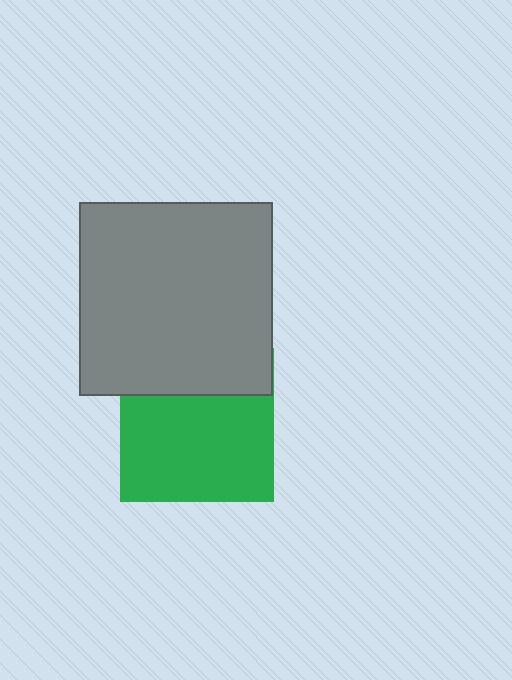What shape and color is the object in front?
The object in front is a gray square.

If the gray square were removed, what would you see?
You would see the complete green square.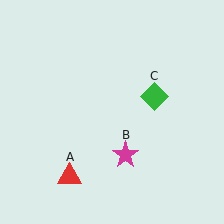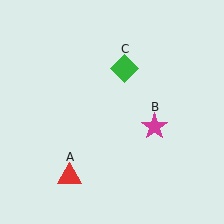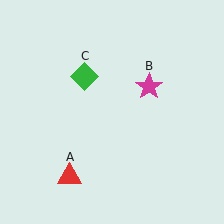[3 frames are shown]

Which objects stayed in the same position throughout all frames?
Red triangle (object A) remained stationary.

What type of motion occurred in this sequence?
The magenta star (object B), green diamond (object C) rotated counterclockwise around the center of the scene.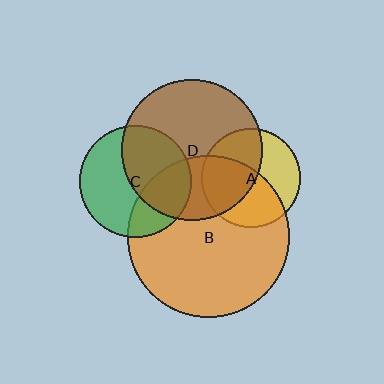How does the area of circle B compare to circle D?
Approximately 1.3 times.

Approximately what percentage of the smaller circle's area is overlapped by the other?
Approximately 50%.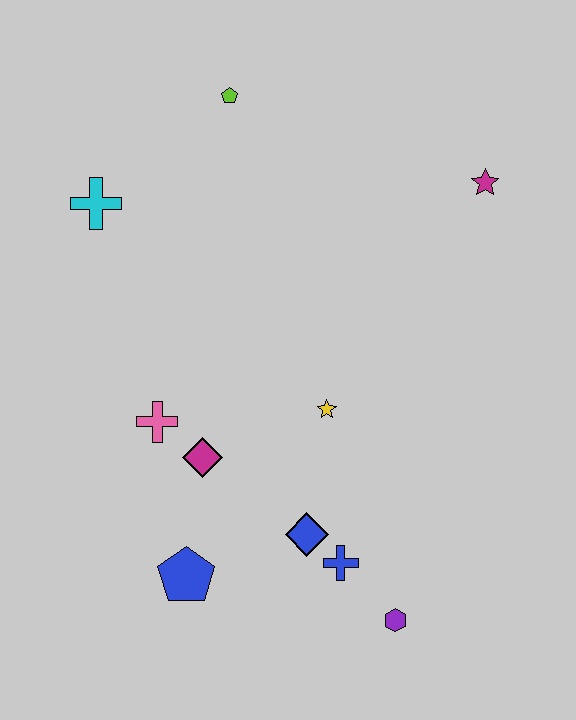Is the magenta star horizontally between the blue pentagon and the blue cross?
No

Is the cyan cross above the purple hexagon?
Yes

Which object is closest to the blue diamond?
The blue cross is closest to the blue diamond.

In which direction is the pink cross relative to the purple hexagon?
The pink cross is to the left of the purple hexagon.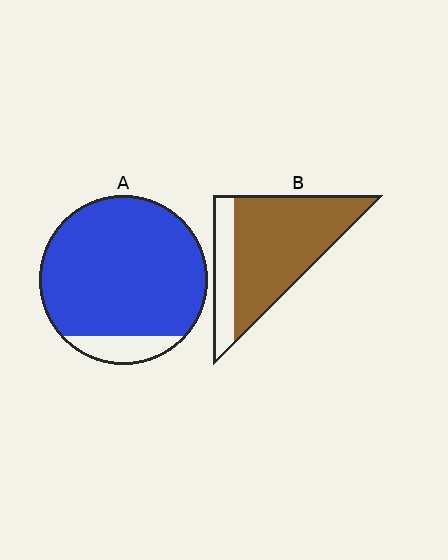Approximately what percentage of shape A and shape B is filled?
A is approximately 90% and B is approximately 75%.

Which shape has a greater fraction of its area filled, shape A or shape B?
Shape A.